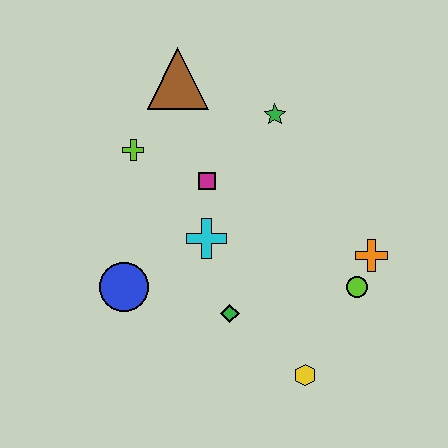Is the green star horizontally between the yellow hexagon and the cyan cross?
Yes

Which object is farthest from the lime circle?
The brown triangle is farthest from the lime circle.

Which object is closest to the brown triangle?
The lime cross is closest to the brown triangle.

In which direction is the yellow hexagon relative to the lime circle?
The yellow hexagon is below the lime circle.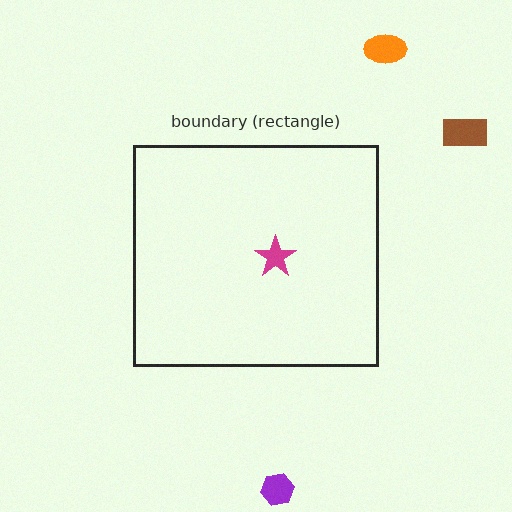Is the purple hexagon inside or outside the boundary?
Outside.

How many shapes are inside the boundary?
1 inside, 3 outside.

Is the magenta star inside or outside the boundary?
Inside.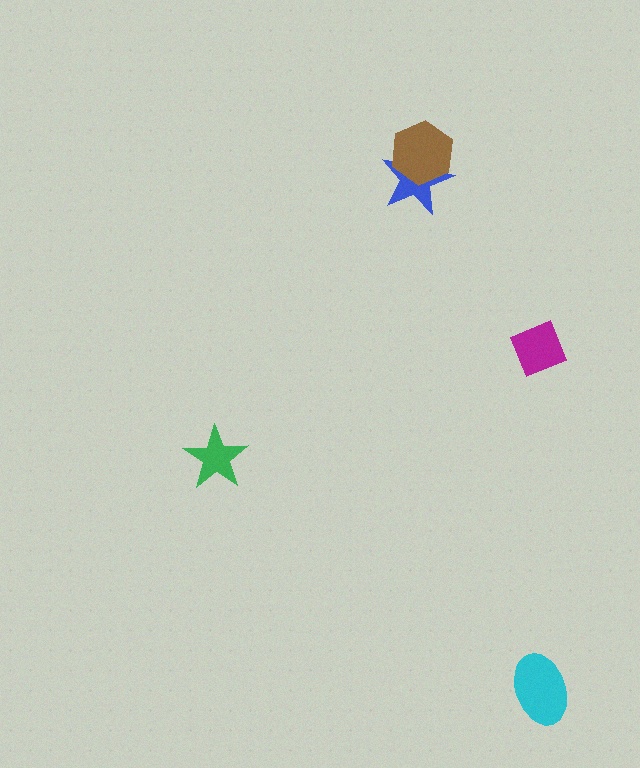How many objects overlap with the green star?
0 objects overlap with the green star.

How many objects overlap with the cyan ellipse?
0 objects overlap with the cyan ellipse.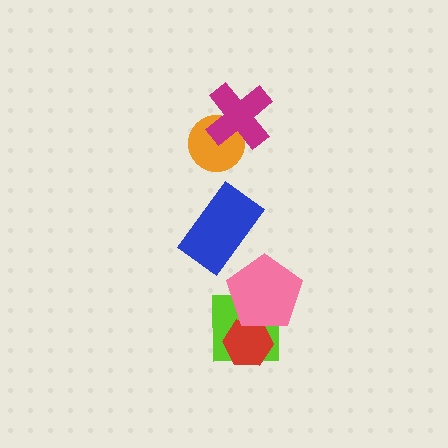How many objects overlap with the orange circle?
1 object overlaps with the orange circle.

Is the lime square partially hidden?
Yes, it is partially covered by another shape.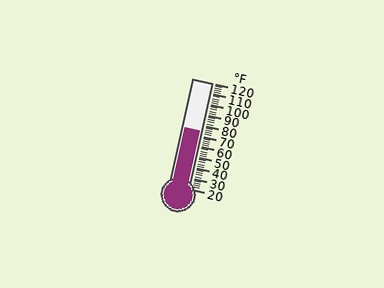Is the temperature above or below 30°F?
The temperature is above 30°F.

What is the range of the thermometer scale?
The thermometer scale ranges from 20°F to 120°F.